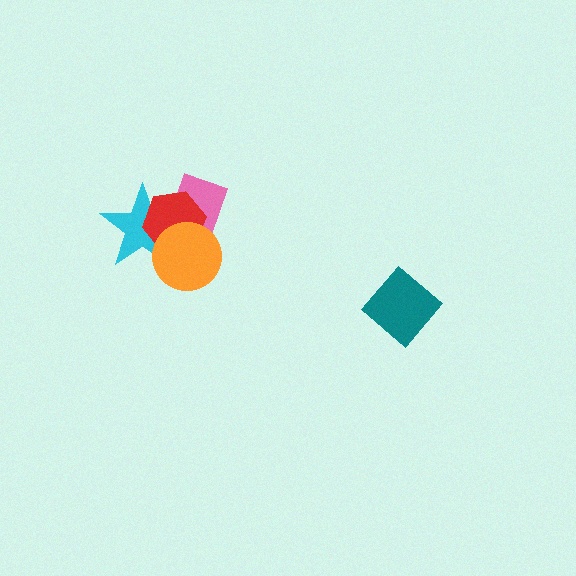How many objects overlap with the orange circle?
3 objects overlap with the orange circle.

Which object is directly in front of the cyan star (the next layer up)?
The red hexagon is directly in front of the cyan star.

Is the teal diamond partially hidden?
No, no other shape covers it.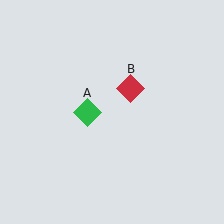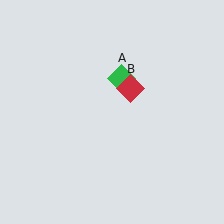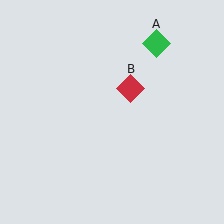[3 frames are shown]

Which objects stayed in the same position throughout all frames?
Red diamond (object B) remained stationary.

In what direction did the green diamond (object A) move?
The green diamond (object A) moved up and to the right.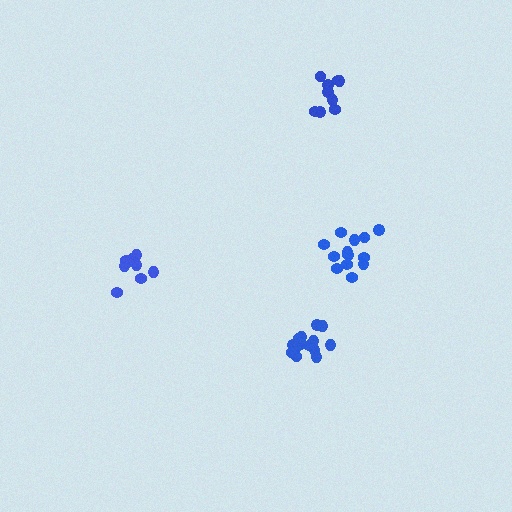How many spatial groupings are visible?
There are 4 spatial groupings.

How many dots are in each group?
Group 1: 9 dots, Group 2: 14 dots, Group 3: 14 dots, Group 4: 9 dots (46 total).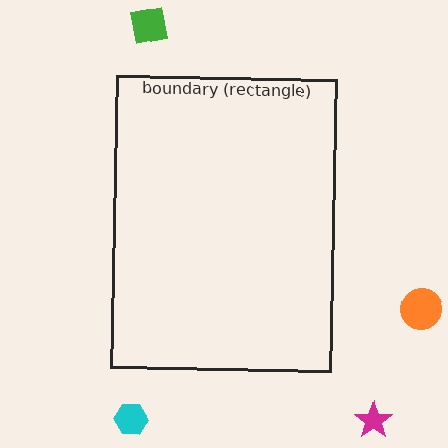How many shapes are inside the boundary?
0 inside, 4 outside.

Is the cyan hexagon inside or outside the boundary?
Outside.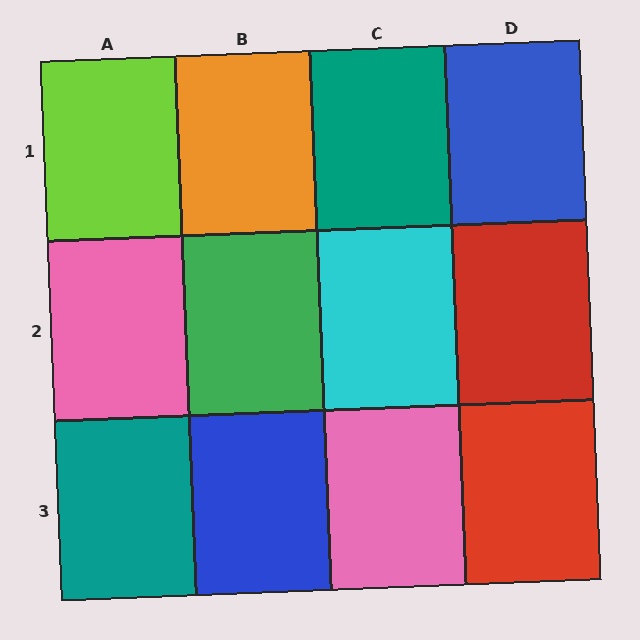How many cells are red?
2 cells are red.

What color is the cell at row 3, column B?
Blue.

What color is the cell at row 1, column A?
Lime.